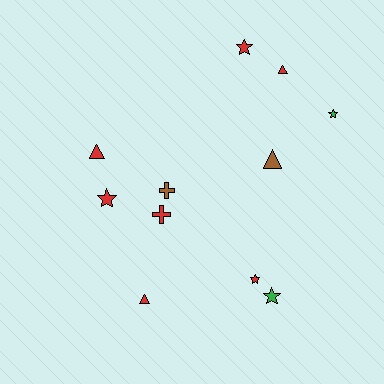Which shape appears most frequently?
Star, with 5 objects.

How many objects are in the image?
There are 11 objects.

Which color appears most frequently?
Red, with 7 objects.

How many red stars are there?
There are 3 red stars.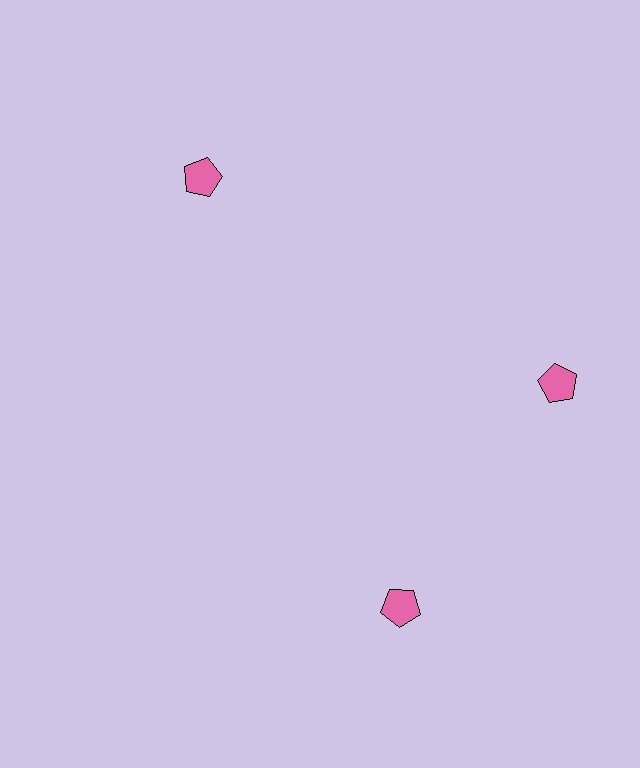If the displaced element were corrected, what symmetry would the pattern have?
It would have 3-fold rotational symmetry — the pattern would map onto itself every 120 degrees.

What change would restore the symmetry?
The symmetry would be restored by rotating it back into even spacing with its neighbors so that all 3 pentagons sit at equal angles and equal distance from the center.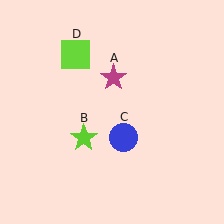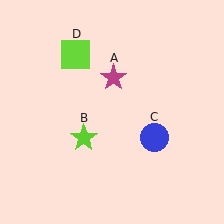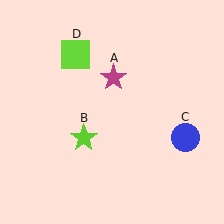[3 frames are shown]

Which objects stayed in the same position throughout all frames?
Magenta star (object A) and lime star (object B) and lime square (object D) remained stationary.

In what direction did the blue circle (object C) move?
The blue circle (object C) moved right.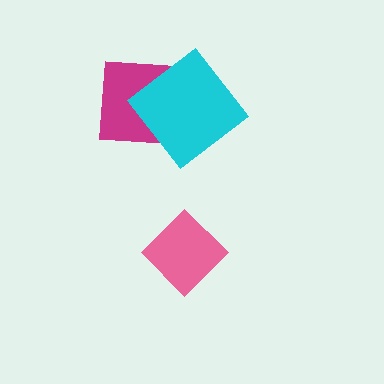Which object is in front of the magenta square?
The cyan diamond is in front of the magenta square.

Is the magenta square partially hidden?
Yes, it is partially covered by another shape.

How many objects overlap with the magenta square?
1 object overlaps with the magenta square.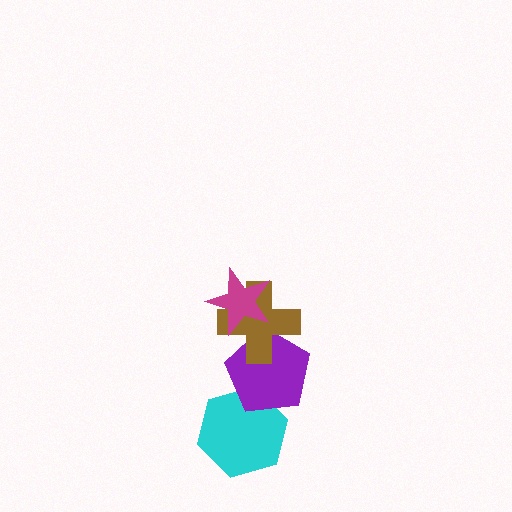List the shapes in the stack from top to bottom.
From top to bottom: the magenta star, the brown cross, the purple pentagon, the cyan hexagon.